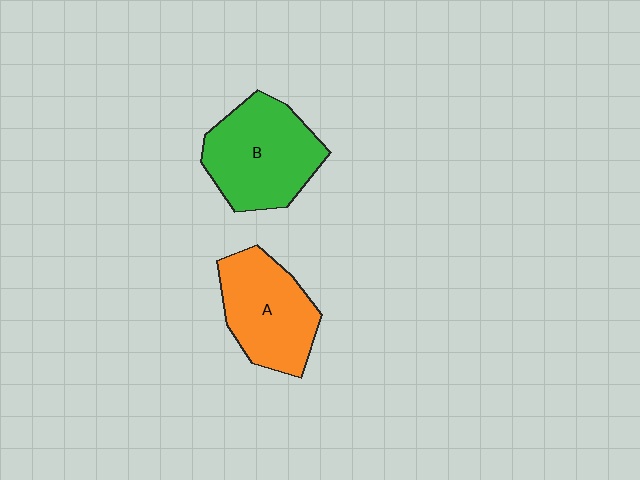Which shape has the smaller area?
Shape A (orange).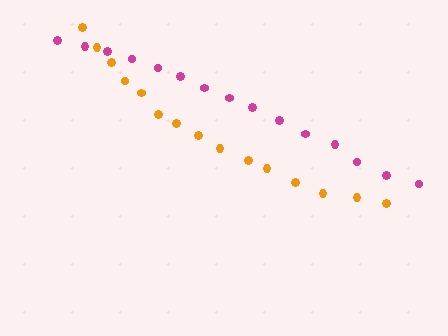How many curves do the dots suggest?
There are 2 distinct paths.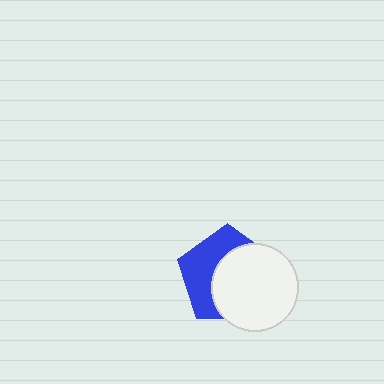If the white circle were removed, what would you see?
You would see the complete blue pentagon.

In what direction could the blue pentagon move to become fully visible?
The blue pentagon could move toward the upper-left. That would shift it out from behind the white circle entirely.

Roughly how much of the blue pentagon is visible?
A small part of it is visible (roughly 43%).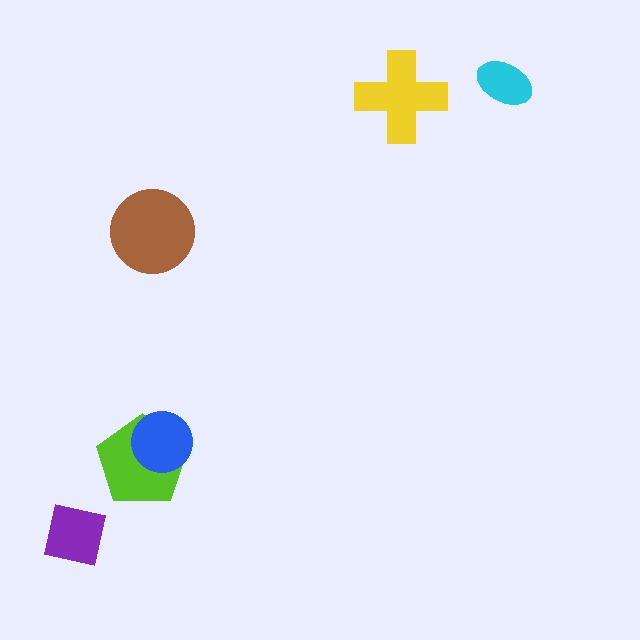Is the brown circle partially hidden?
No, no other shape covers it.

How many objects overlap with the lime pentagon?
1 object overlaps with the lime pentagon.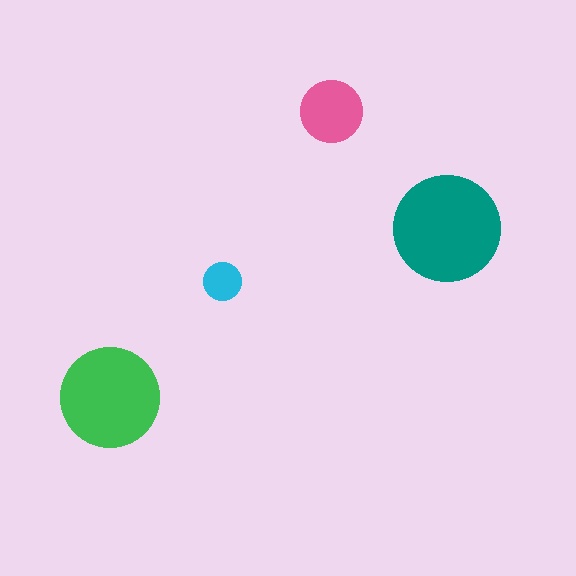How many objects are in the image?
There are 4 objects in the image.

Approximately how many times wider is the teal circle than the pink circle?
About 1.5 times wider.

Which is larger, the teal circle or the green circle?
The teal one.